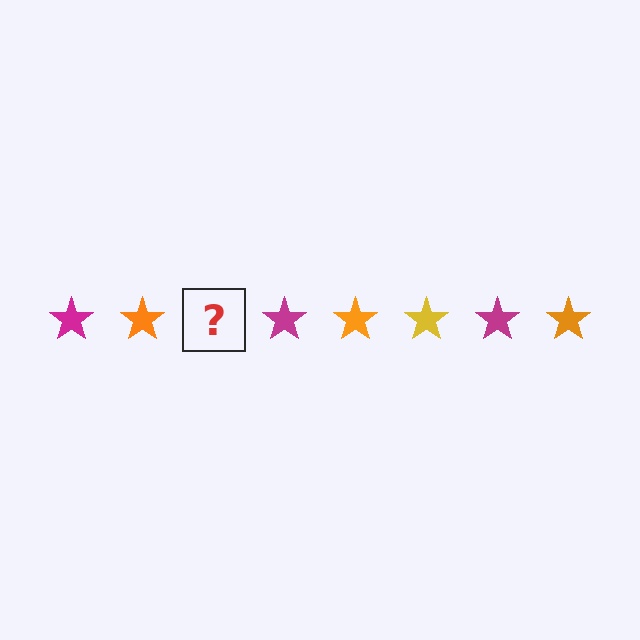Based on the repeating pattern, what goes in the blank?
The blank should be a yellow star.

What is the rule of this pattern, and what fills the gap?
The rule is that the pattern cycles through magenta, orange, yellow stars. The gap should be filled with a yellow star.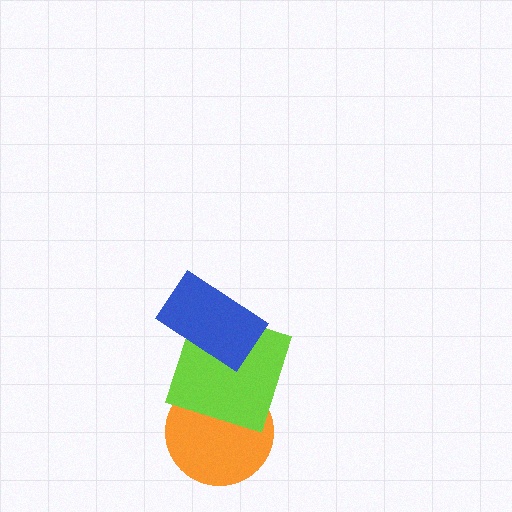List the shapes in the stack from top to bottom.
From top to bottom: the blue rectangle, the lime square, the orange circle.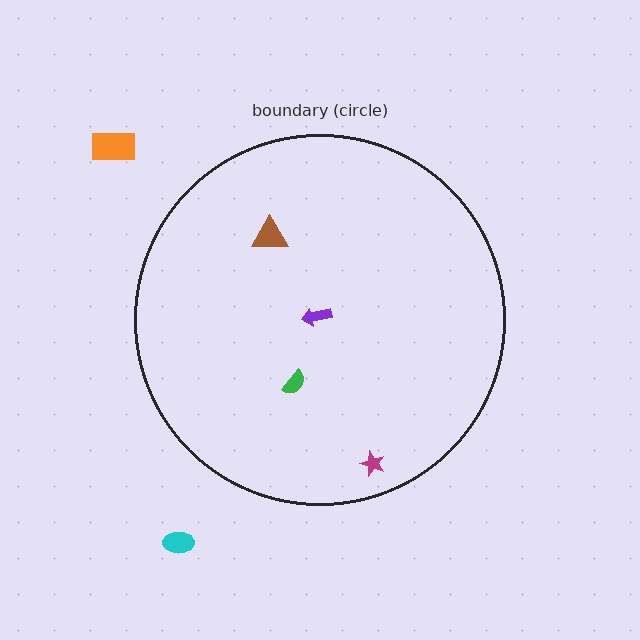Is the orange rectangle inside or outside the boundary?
Outside.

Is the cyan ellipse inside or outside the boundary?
Outside.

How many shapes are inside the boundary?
4 inside, 2 outside.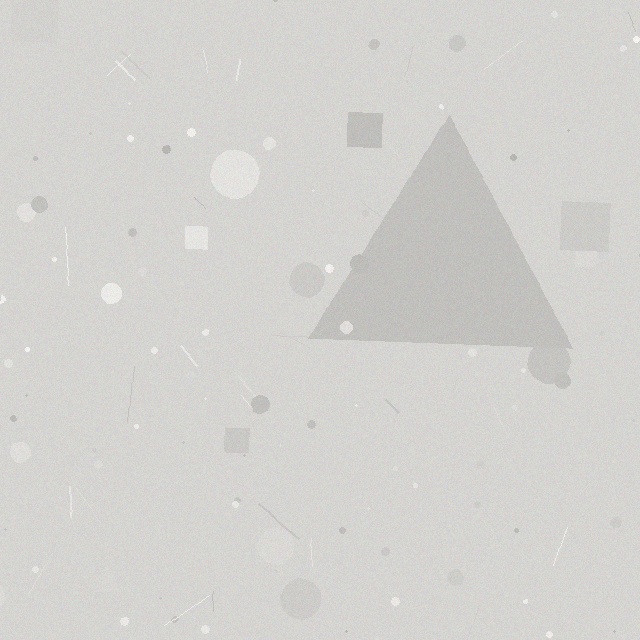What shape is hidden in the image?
A triangle is hidden in the image.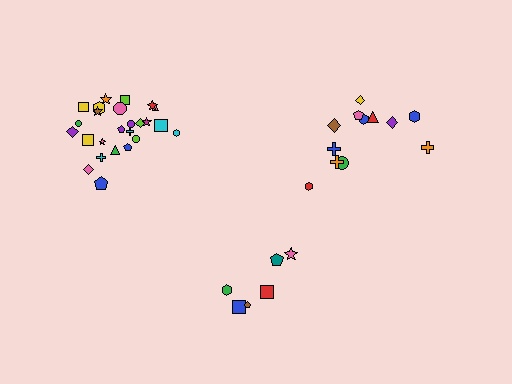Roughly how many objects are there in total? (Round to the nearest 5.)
Roughly 45 objects in total.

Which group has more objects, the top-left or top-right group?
The top-left group.